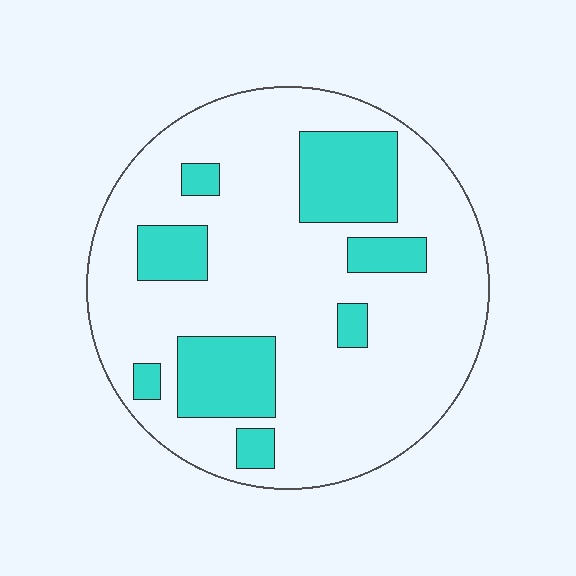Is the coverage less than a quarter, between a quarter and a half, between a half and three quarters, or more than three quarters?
Less than a quarter.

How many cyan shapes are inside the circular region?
8.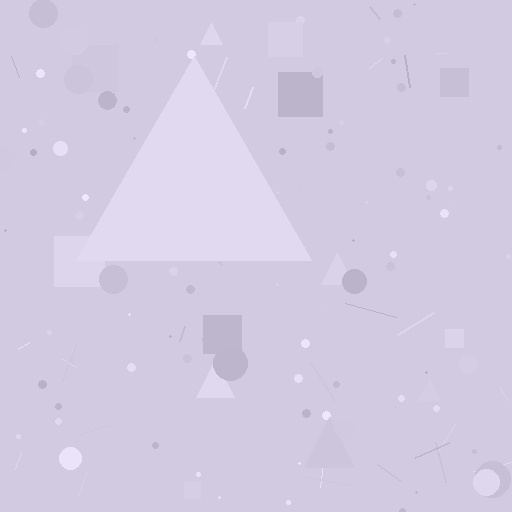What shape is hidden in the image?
A triangle is hidden in the image.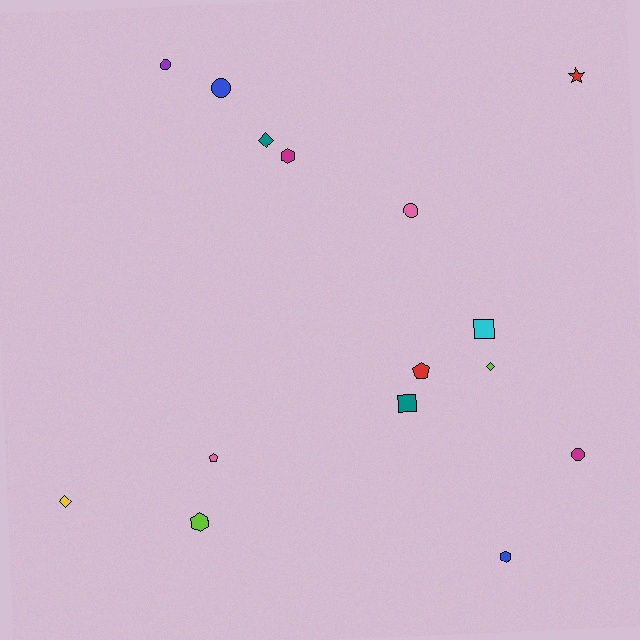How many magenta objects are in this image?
There are 2 magenta objects.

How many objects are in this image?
There are 15 objects.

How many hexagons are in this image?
There are 3 hexagons.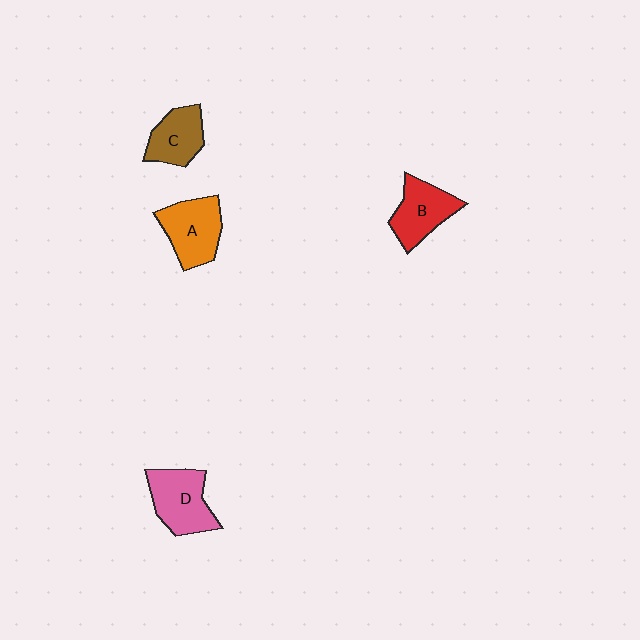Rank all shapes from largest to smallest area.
From largest to smallest: D (pink), A (orange), B (red), C (brown).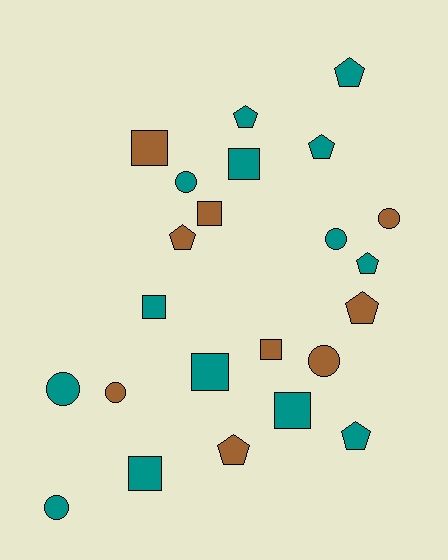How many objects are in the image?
There are 23 objects.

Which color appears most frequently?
Teal, with 14 objects.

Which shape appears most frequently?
Square, with 8 objects.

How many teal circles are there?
There are 4 teal circles.